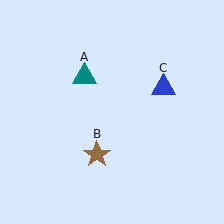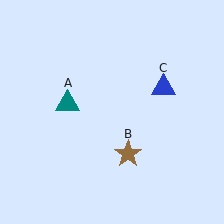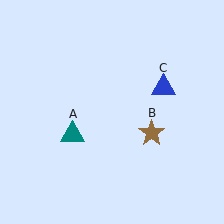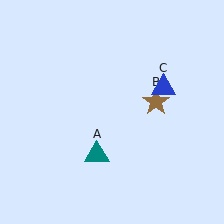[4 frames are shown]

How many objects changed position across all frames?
2 objects changed position: teal triangle (object A), brown star (object B).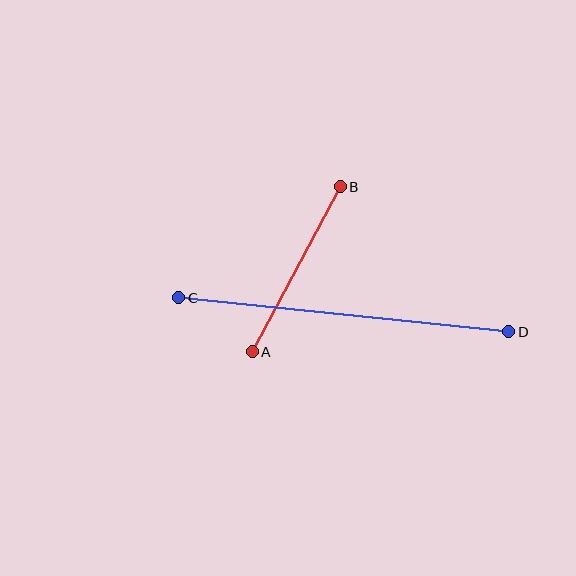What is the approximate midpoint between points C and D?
The midpoint is at approximately (344, 315) pixels.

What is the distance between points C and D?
The distance is approximately 332 pixels.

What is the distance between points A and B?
The distance is approximately 187 pixels.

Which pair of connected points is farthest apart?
Points C and D are farthest apart.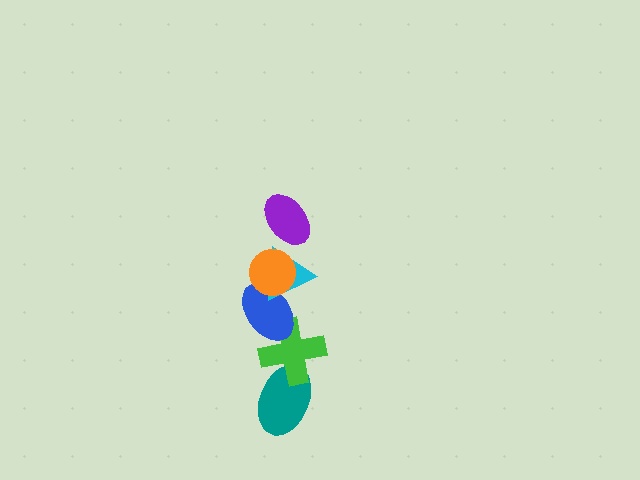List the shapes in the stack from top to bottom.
From top to bottom: the purple ellipse, the orange circle, the cyan triangle, the blue ellipse, the green cross, the teal ellipse.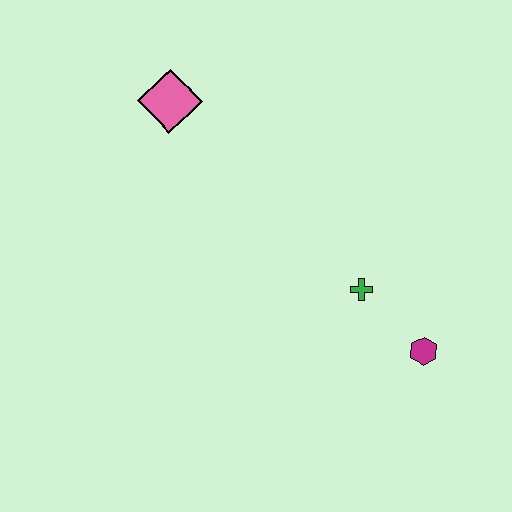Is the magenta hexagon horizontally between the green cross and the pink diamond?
No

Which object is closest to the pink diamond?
The green cross is closest to the pink diamond.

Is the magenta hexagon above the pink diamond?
No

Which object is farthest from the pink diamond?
The magenta hexagon is farthest from the pink diamond.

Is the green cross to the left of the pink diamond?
No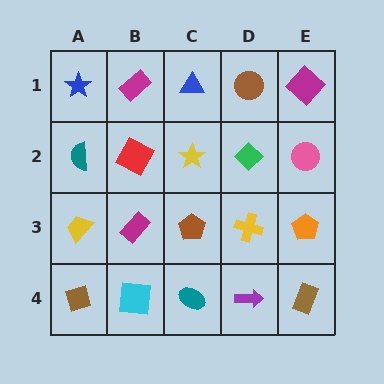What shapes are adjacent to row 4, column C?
A brown pentagon (row 3, column C), a cyan square (row 4, column B), a purple arrow (row 4, column D).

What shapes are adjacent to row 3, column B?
A red square (row 2, column B), a cyan square (row 4, column B), a yellow trapezoid (row 3, column A), a brown pentagon (row 3, column C).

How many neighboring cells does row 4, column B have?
3.